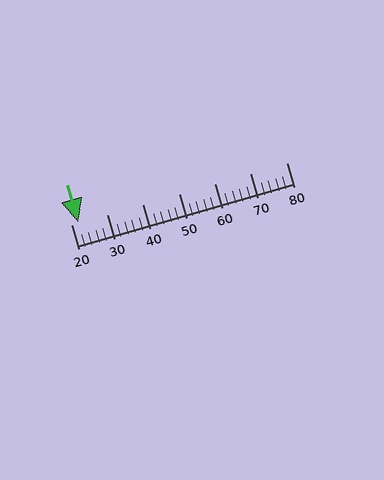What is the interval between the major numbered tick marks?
The major tick marks are spaced 10 units apart.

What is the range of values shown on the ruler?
The ruler shows values from 20 to 80.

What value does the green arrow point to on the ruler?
The green arrow points to approximately 22.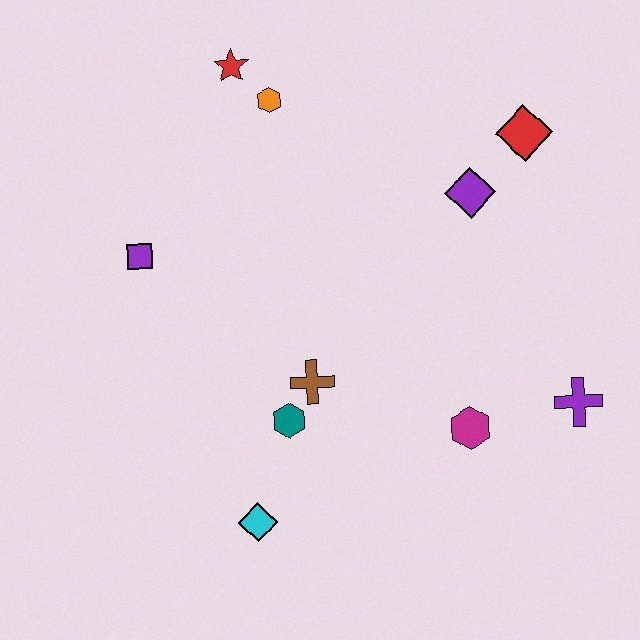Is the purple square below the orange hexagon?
Yes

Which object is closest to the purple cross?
The magenta hexagon is closest to the purple cross.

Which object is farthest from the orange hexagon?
The purple cross is farthest from the orange hexagon.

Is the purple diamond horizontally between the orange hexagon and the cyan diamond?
No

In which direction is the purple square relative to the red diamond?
The purple square is to the left of the red diamond.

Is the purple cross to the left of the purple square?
No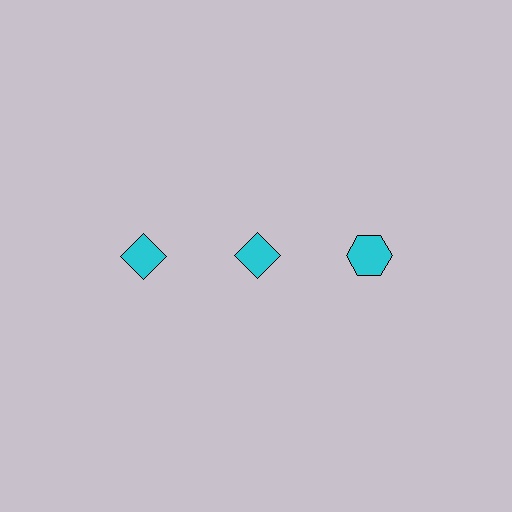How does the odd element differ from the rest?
It has a different shape: hexagon instead of diamond.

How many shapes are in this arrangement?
There are 3 shapes arranged in a grid pattern.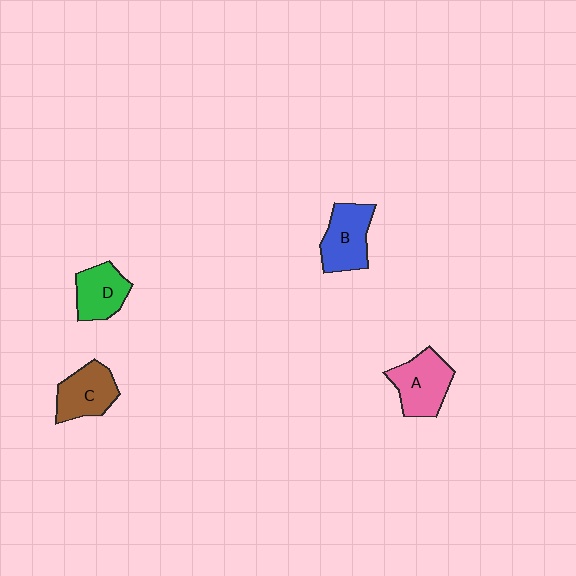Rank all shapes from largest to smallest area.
From largest to smallest: A (pink), B (blue), C (brown), D (green).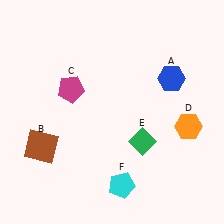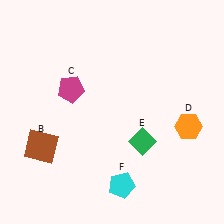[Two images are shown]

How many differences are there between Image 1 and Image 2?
There is 1 difference between the two images.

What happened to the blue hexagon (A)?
The blue hexagon (A) was removed in Image 2. It was in the top-right area of Image 1.